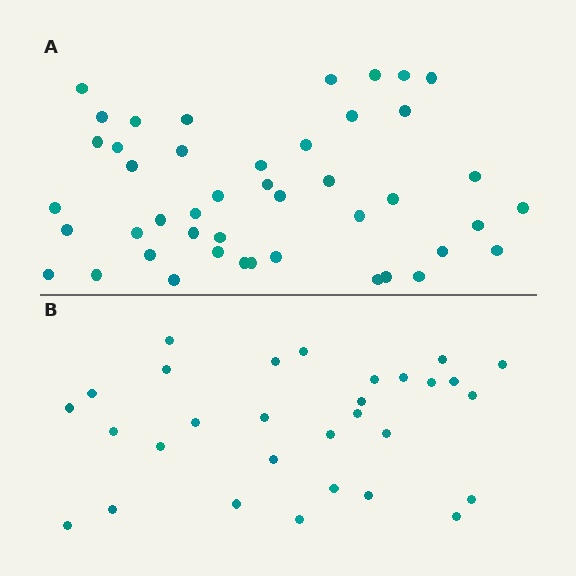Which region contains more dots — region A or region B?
Region A (the top region) has more dots.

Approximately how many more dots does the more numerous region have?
Region A has approximately 15 more dots than region B.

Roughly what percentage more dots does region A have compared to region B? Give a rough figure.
About 50% more.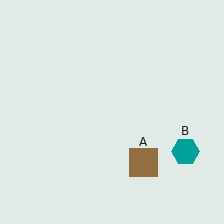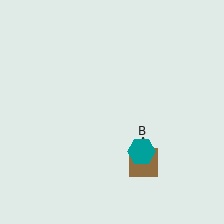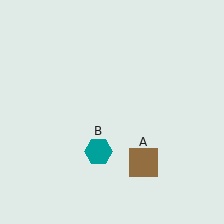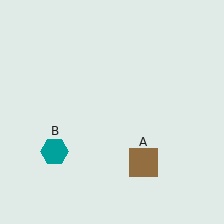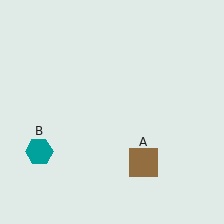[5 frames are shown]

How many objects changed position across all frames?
1 object changed position: teal hexagon (object B).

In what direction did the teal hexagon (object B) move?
The teal hexagon (object B) moved left.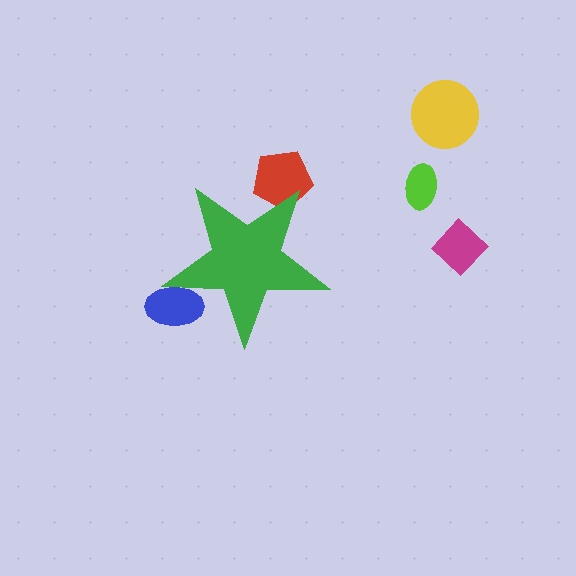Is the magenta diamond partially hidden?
No, the magenta diamond is fully visible.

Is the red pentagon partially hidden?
Yes, the red pentagon is partially hidden behind the green star.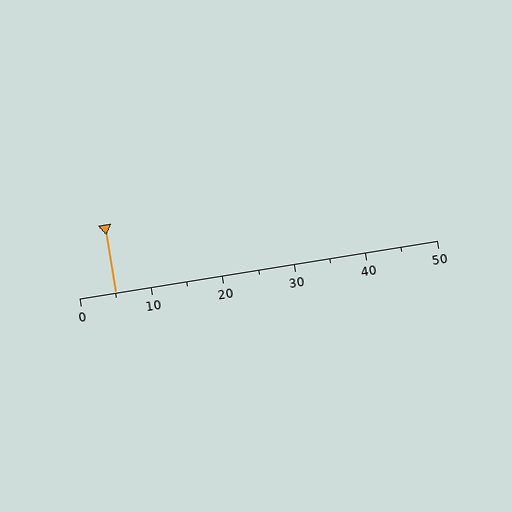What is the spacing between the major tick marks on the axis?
The major ticks are spaced 10 apart.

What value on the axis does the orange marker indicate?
The marker indicates approximately 5.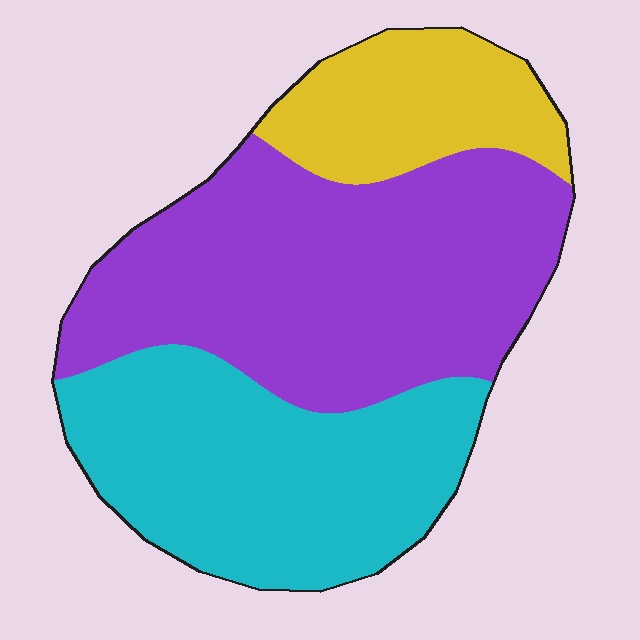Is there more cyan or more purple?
Purple.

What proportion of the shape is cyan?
Cyan takes up about three eighths (3/8) of the shape.